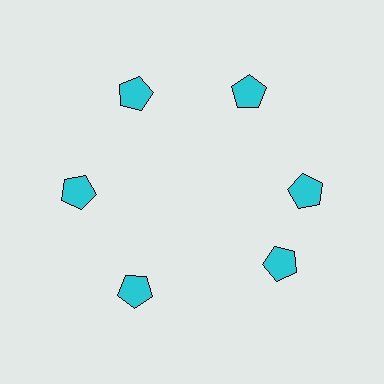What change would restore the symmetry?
The symmetry would be restored by rotating it back into even spacing with its neighbors so that all 6 pentagons sit at equal angles and equal distance from the center.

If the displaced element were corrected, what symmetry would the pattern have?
It would have 6-fold rotational symmetry — the pattern would map onto itself every 60 degrees.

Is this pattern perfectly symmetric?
No. The 6 cyan pentagons are arranged in a ring, but one element near the 5 o'clock position is rotated out of alignment along the ring, breaking the 6-fold rotational symmetry.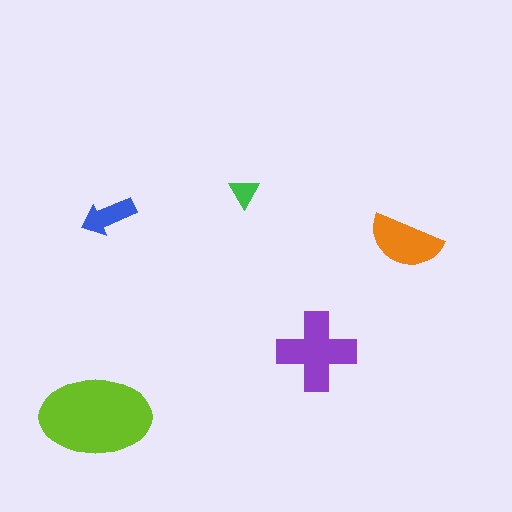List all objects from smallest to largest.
The green triangle, the blue arrow, the orange semicircle, the purple cross, the lime ellipse.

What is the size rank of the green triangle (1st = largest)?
5th.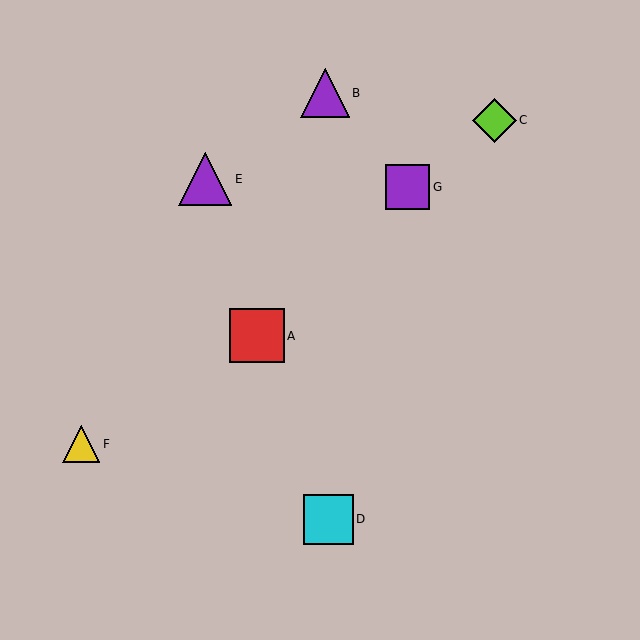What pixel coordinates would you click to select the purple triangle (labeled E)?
Click at (205, 179) to select the purple triangle E.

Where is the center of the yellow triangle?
The center of the yellow triangle is at (81, 444).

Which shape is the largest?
The red square (labeled A) is the largest.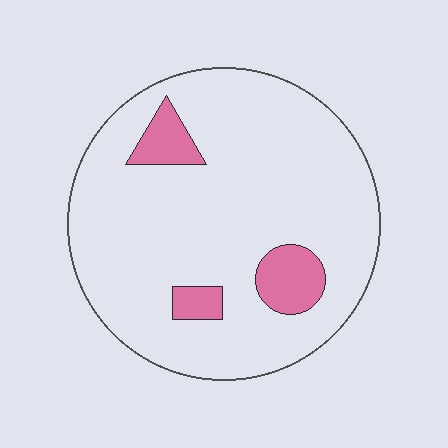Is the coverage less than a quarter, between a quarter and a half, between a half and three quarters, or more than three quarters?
Less than a quarter.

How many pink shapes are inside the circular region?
3.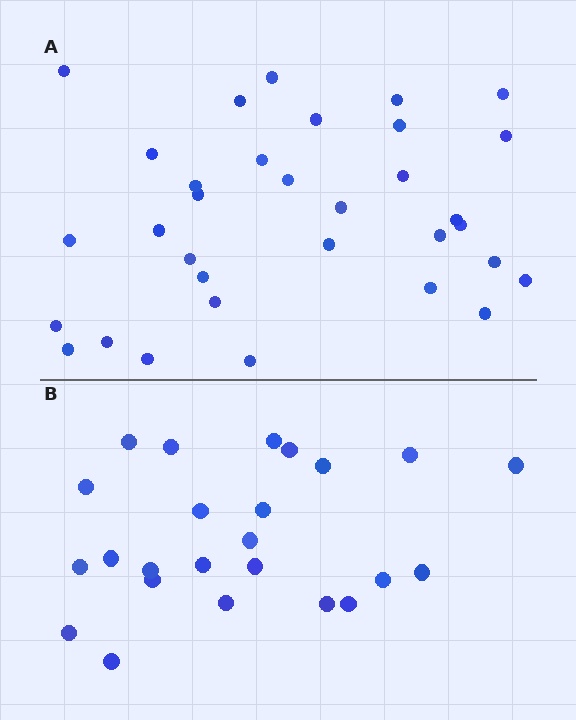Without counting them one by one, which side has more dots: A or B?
Region A (the top region) has more dots.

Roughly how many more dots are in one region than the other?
Region A has roughly 8 or so more dots than region B.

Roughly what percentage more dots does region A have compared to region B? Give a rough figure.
About 40% more.